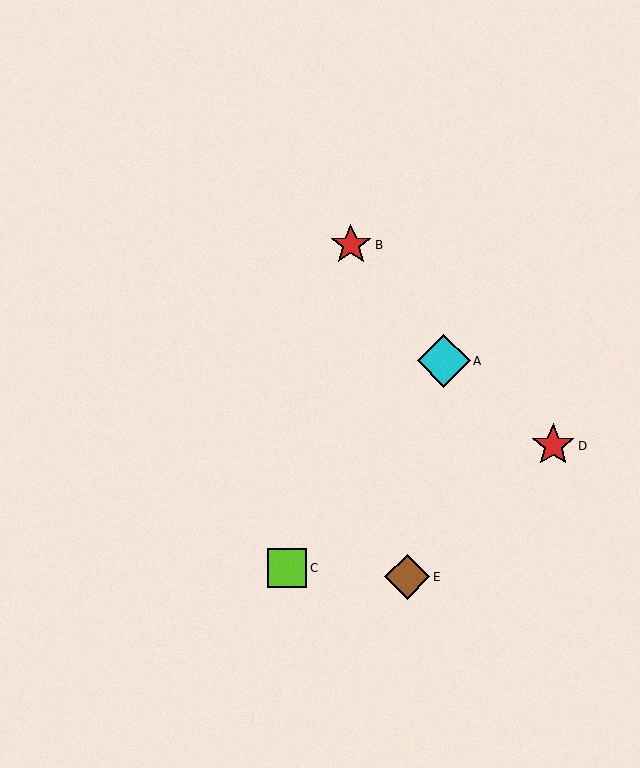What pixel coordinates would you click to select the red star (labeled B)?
Click at (351, 245) to select the red star B.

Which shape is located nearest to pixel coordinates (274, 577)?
The lime square (labeled C) at (287, 568) is nearest to that location.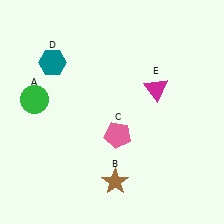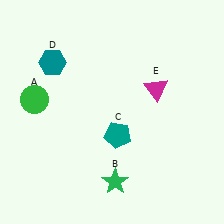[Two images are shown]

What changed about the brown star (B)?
In Image 1, B is brown. In Image 2, it changed to green.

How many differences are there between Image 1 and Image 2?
There are 2 differences between the two images.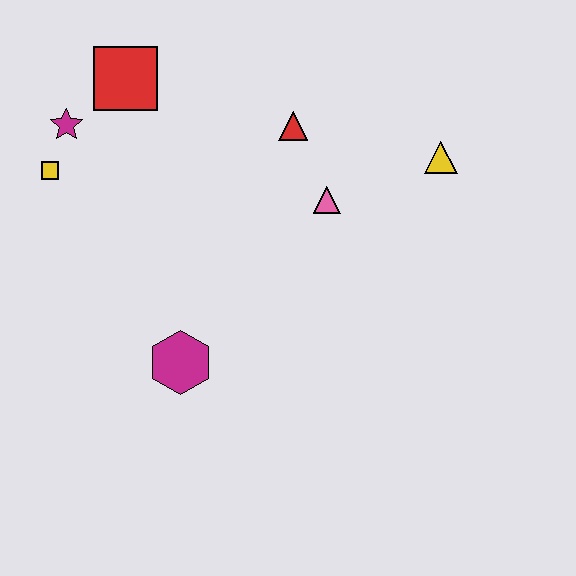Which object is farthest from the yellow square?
The yellow triangle is farthest from the yellow square.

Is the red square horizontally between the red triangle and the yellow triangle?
No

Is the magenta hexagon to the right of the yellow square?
Yes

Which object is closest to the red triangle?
The pink triangle is closest to the red triangle.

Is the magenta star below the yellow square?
No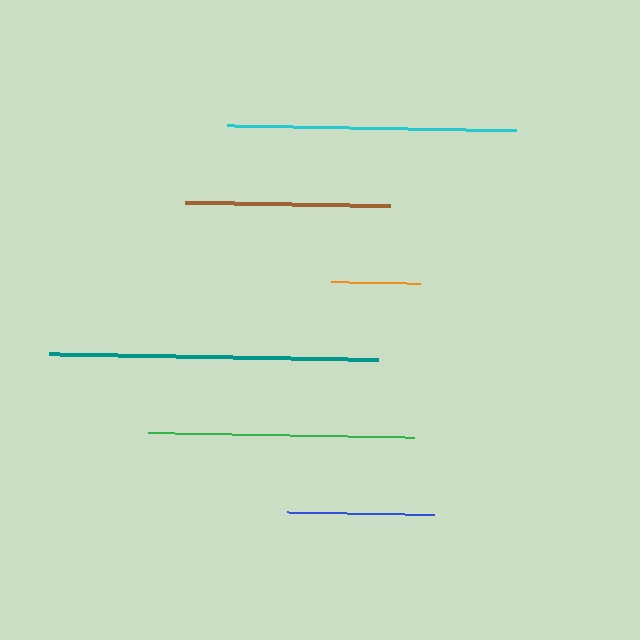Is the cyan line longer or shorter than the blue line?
The cyan line is longer than the blue line.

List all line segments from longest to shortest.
From longest to shortest: teal, cyan, green, brown, blue, orange.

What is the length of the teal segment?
The teal segment is approximately 329 pixels long.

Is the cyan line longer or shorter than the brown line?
The cyan line is longer than the brown line.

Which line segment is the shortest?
The orange line is the shortest at approximately 88 pixels.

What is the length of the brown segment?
The brown segment is approximately 205 pixels long.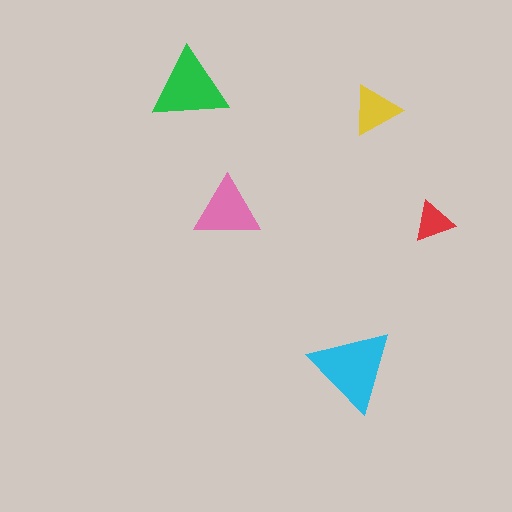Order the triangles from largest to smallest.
the cyan one, the green one, the pink one, the yellow one, the red one.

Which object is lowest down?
The cyan triangle is bottommost.